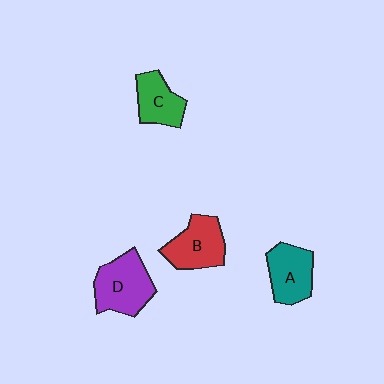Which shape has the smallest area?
Shape C (green).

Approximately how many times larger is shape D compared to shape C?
Approximately 1.4 times.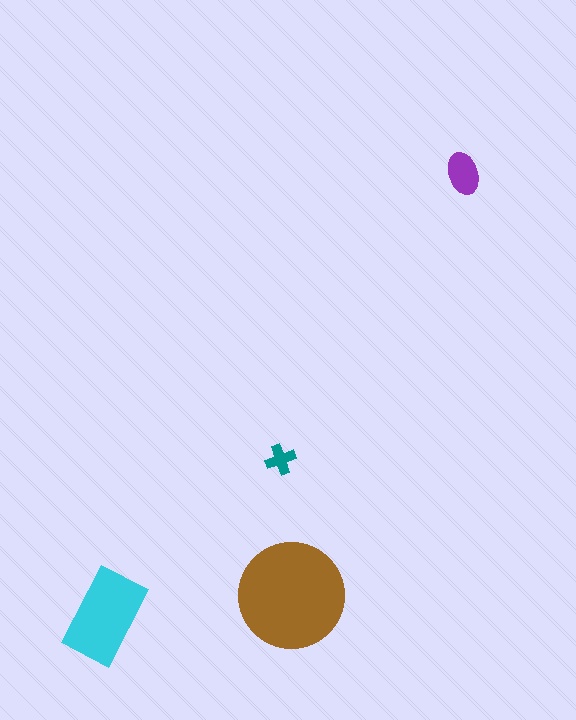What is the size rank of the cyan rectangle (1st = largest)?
2nd.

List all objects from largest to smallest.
The brown circle, the cyan rectangle, the purple ellipse, the teal cross.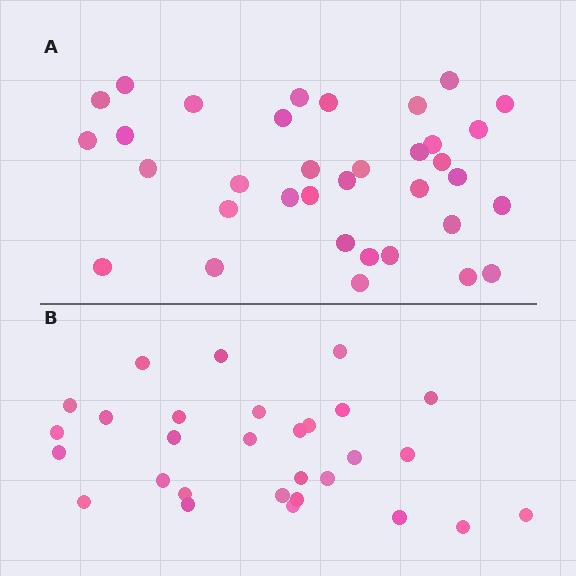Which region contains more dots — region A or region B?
Region A (the top region) has more dots.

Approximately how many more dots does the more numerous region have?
Region A has about 6 more dots than region B.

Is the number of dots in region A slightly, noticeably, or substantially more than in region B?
Region A has only slightly more — the two regions are fairly close. The ratio is roughly 1.2 to 1.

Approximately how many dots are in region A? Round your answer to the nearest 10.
About 40 dots. (The exact count is 35, which rounds to 40.)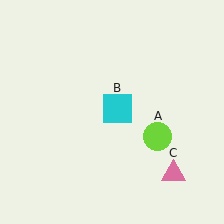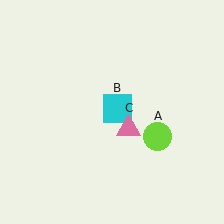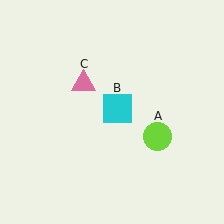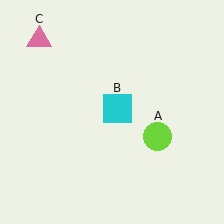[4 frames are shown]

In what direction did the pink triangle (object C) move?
The pink triangle (object C) moved up and to the left.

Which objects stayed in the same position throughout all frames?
Lime circle (object A) and cyan square (object B) remained stationary.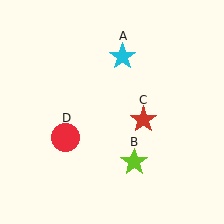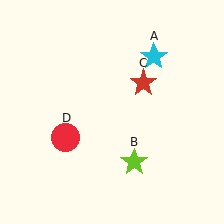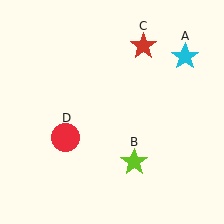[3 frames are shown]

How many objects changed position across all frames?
2 objects changed position: cyan star (object A), red star (object C).